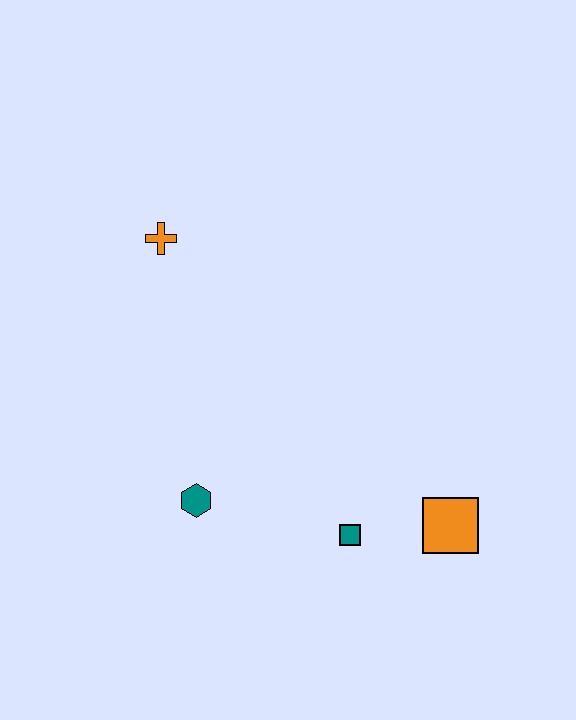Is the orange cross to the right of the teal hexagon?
No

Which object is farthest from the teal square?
The orange cross is farthest from the teal square.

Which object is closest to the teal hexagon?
The teal square is closest to the teal hexagon.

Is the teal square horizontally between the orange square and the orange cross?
Yes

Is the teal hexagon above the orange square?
Yes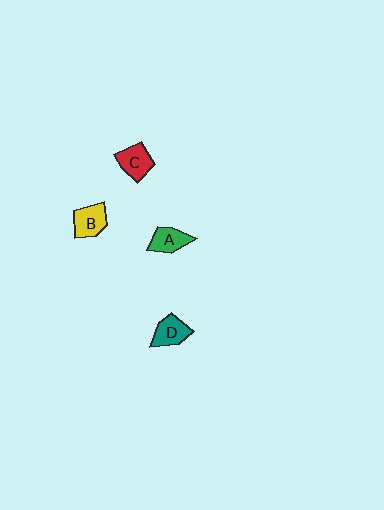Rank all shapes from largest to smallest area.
From largest to smallest: B (yellow), C (red), D (teal), A (green).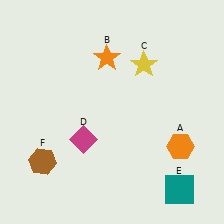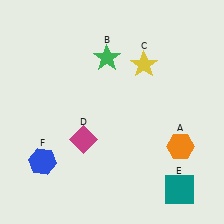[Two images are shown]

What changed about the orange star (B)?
In Image 1, B is orange. In Image 2, it changed to green.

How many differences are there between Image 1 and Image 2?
There are 2 differences between the two images.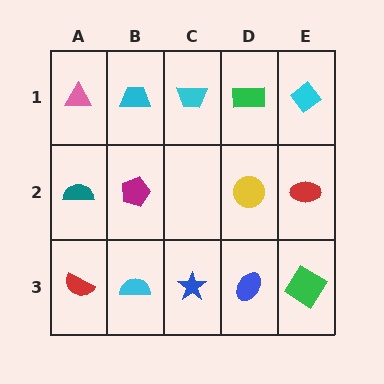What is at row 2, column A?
A teal semicircle.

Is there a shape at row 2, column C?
No, that cell is empty.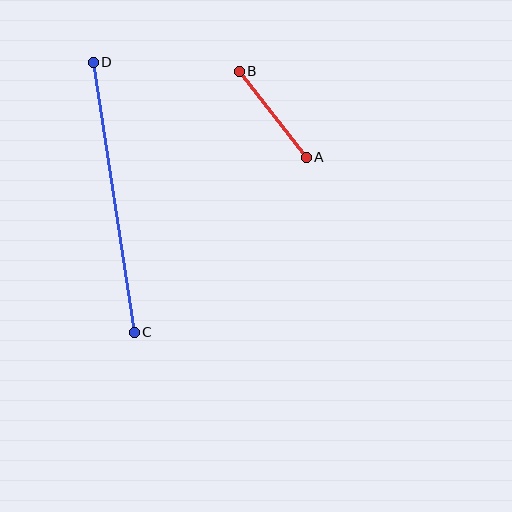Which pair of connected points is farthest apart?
Points C and D are farthest apart.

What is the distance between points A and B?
The distance is approximately 109 pixels.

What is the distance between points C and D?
The distance is approximately 273 pixels.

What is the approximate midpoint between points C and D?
The midpoint is at approximately (114, 197) pixels.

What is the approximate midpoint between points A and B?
The midpoint is at approximately (273, 114) pixels.